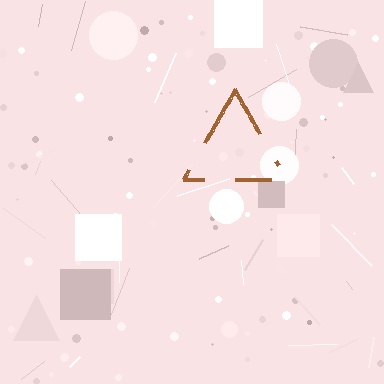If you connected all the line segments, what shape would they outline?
They would outline a triangle.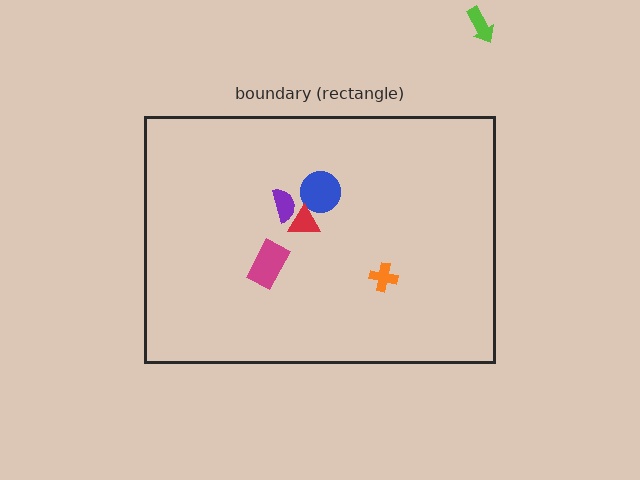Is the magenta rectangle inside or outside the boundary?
Inside.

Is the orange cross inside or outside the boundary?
Inside.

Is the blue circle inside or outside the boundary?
Inside.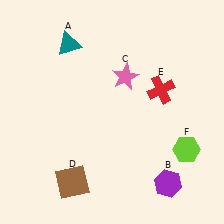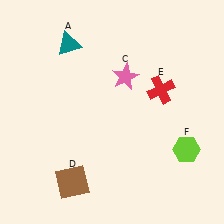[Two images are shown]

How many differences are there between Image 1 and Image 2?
There is 1 difference between the two images.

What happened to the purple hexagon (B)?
The purple hexagon (B) was removed in Image 2. It was in the bottom-right area of Image 1.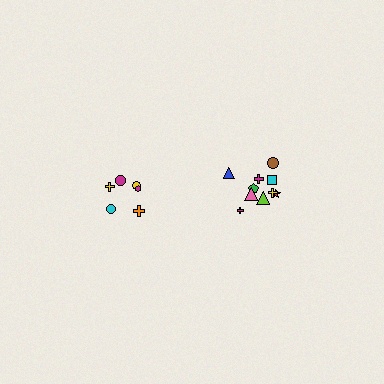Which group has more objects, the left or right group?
The right group.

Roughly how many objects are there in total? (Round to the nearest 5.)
Roughly 15 objects in total.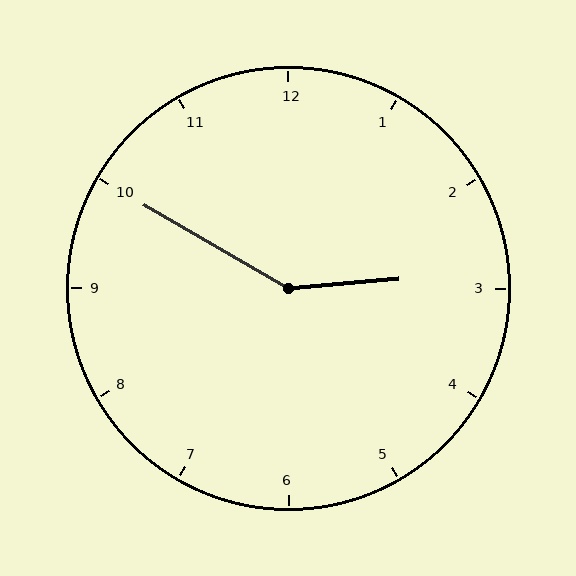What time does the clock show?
2:50.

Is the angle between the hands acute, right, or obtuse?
It is obtuse.